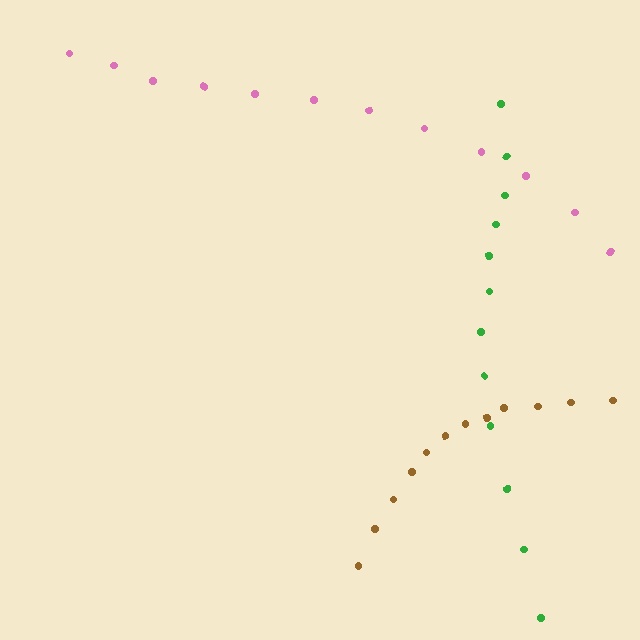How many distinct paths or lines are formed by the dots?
There are 3 distinct paths.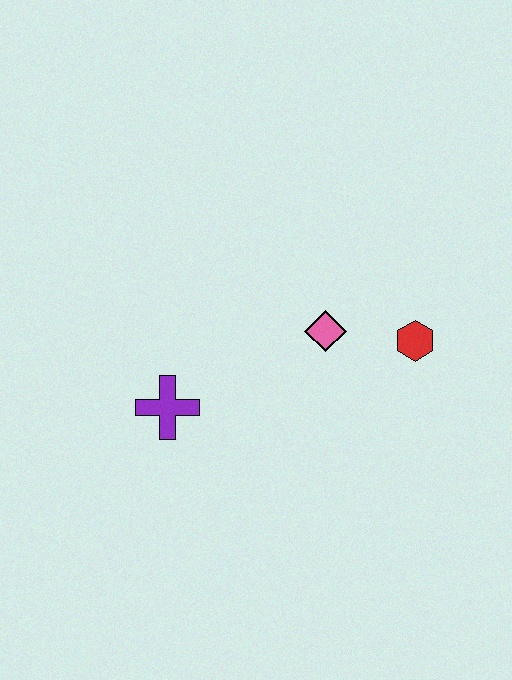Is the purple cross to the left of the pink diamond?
Yes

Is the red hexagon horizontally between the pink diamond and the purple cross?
No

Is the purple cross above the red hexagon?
No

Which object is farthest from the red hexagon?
The purple cross is farthest from the red hexagon.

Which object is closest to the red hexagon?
The pink diamond is closest to the red hexagon.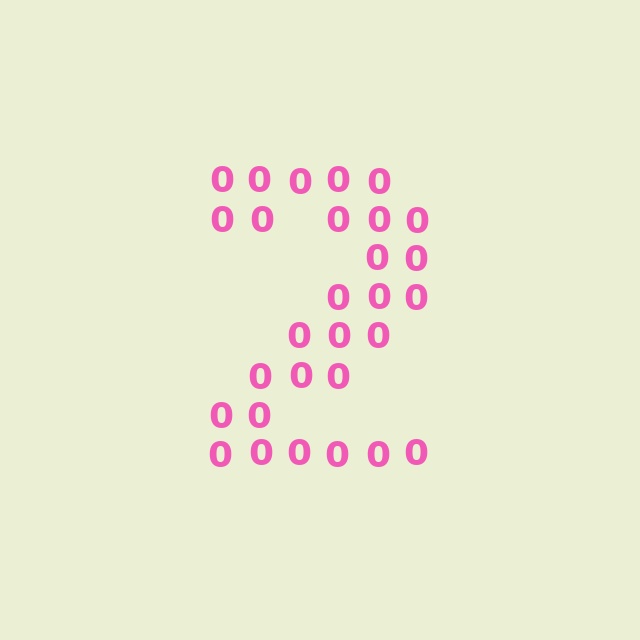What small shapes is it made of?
It is made of small digit 0's.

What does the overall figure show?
The overall figure shows the digit 2.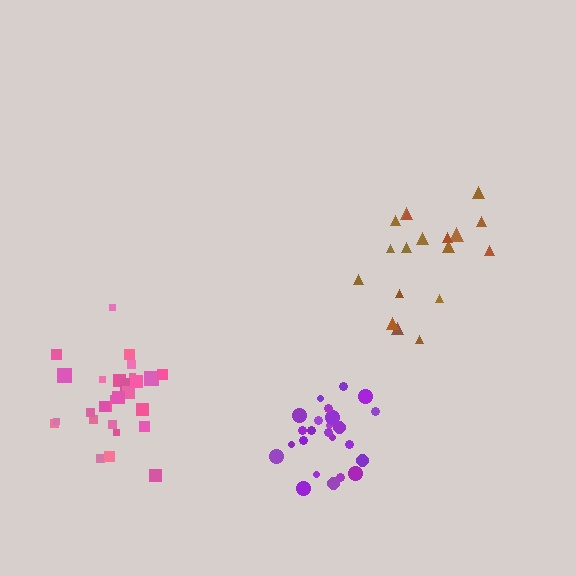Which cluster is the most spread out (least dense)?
Brown.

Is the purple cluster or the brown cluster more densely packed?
Purple.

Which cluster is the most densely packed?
Pink.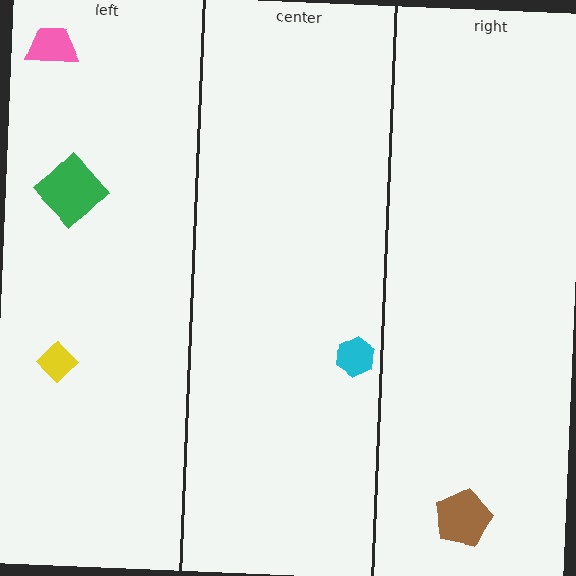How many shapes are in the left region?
3.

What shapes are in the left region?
The green diamond, the pink trapezoid, the yellow diamond.